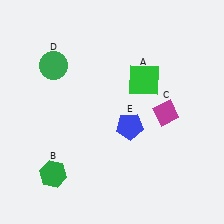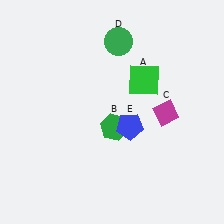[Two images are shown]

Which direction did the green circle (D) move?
The green circle (D) moved right.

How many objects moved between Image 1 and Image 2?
2 objects moved between the two images.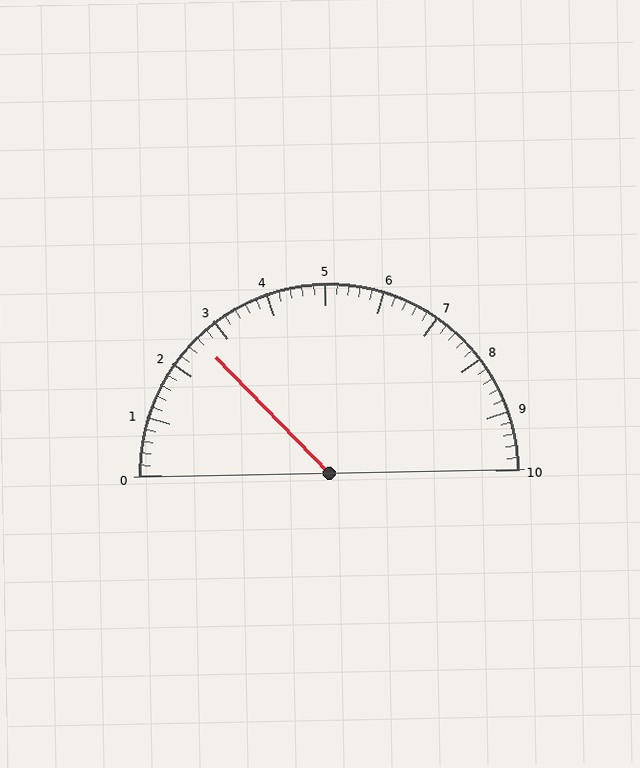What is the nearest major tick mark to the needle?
The nearest major tick mark is 3.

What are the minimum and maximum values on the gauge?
The gauge ranges from 0 to 10.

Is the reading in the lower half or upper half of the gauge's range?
The reading is in the lower half of the range (0 to 10).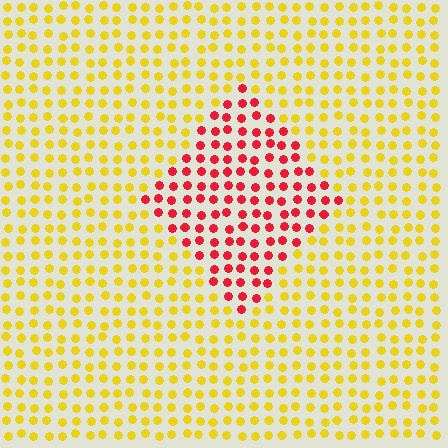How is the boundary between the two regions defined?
The boundary is defined purely by a slight shift in hue (about 61 degrees). Spacing, size, and orientation are identical on both sides.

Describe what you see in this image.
The image is filled with small yellow elements in a uniform arrangement. A diamond-shaped region is visible where the elements are tinted to a slightly different hue, forming a subtle color boundary.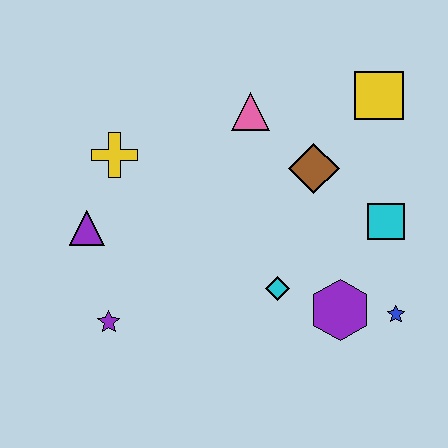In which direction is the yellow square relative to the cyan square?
The yellow square is above the cyan square.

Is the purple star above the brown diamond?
No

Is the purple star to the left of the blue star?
Yes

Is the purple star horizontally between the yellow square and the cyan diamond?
No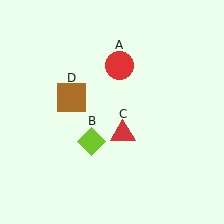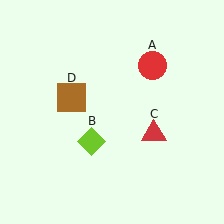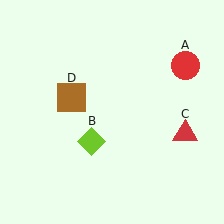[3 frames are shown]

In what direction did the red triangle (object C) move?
The red triangle (object C) moved right.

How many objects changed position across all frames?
2 objects changed position: red circle (object A), red triangle (object C).